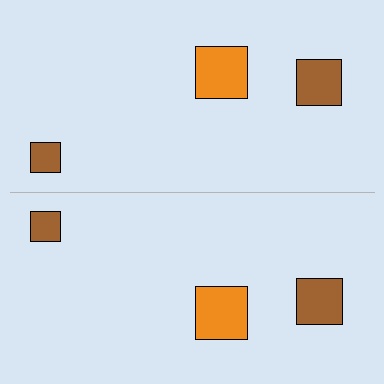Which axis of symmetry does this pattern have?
The pattern has a horizontal axis of symmetry running through the center of the image.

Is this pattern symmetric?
Yes, this pattern has bilateral (reflection) symmetry.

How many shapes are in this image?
There are 6 shapes in this image.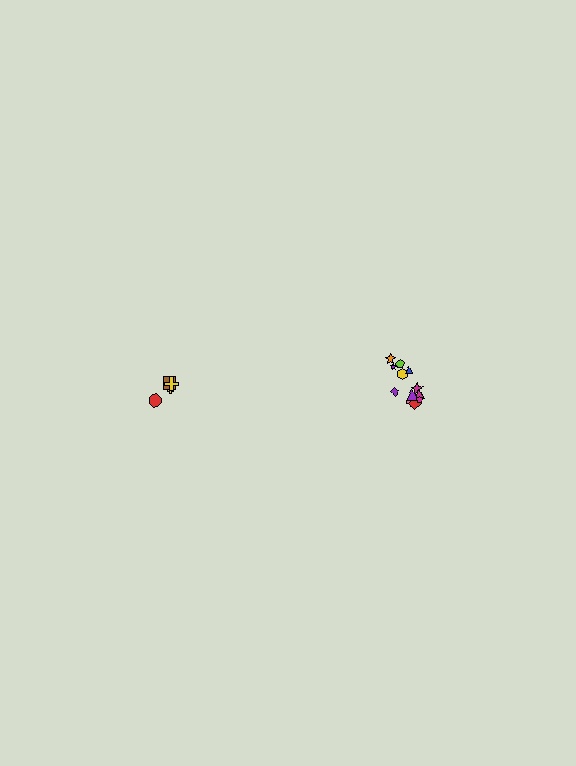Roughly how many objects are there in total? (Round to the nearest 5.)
Roughly 15 objects in total.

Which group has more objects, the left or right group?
The right group.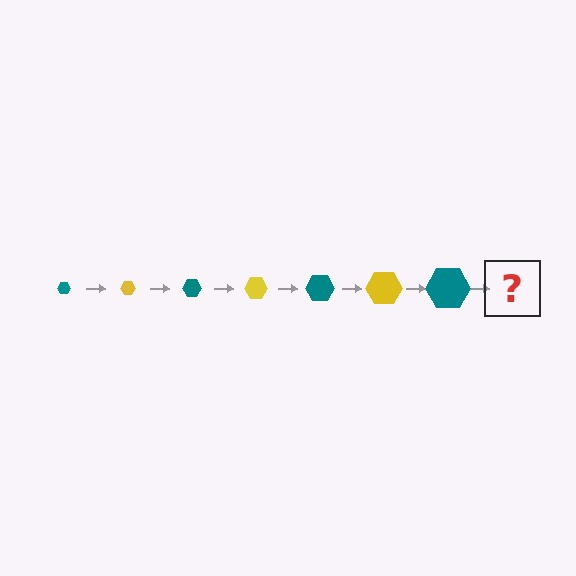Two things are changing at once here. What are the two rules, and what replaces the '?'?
The two rules are that the hexagon grows larger each step and the color cycles through teal and yellow. The '?' should be a yellow hexagon, larger than the previous one.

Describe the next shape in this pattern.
It should be a yellow hexagon, larger than the previous one.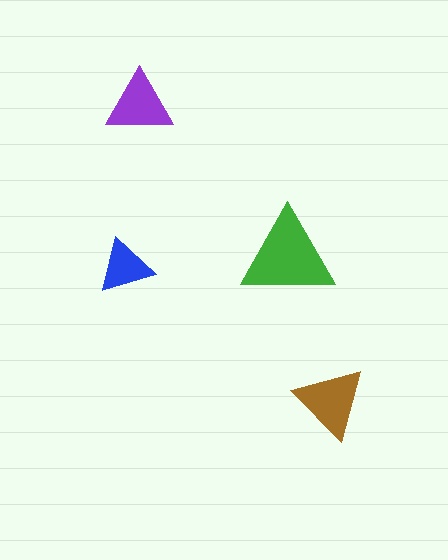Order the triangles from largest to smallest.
the green one, the brown one, the purple one, the blue one.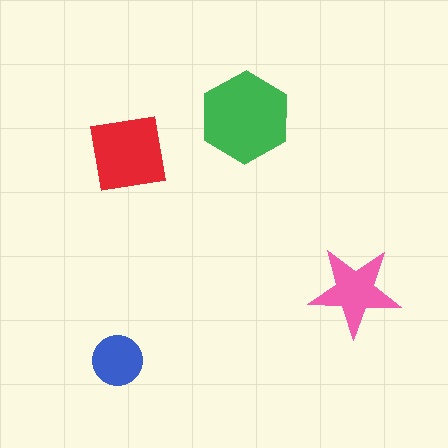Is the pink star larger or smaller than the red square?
Smaller.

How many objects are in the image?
There are 4 objects in the image.